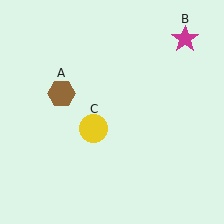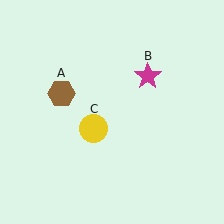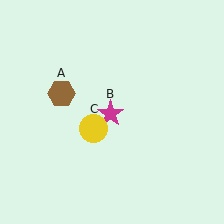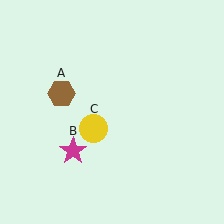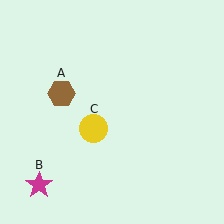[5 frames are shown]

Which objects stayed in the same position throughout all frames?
Brown hexagon (object A) and yellow circle (object C) remained stationary.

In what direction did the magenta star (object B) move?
The magenta star (object B) moved down and to the left.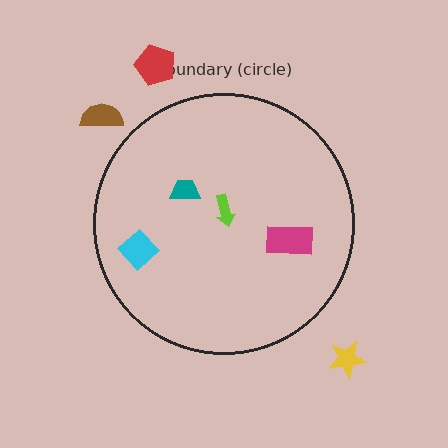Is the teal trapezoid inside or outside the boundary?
Inside.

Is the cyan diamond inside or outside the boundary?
Inside.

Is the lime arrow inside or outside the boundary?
Inside.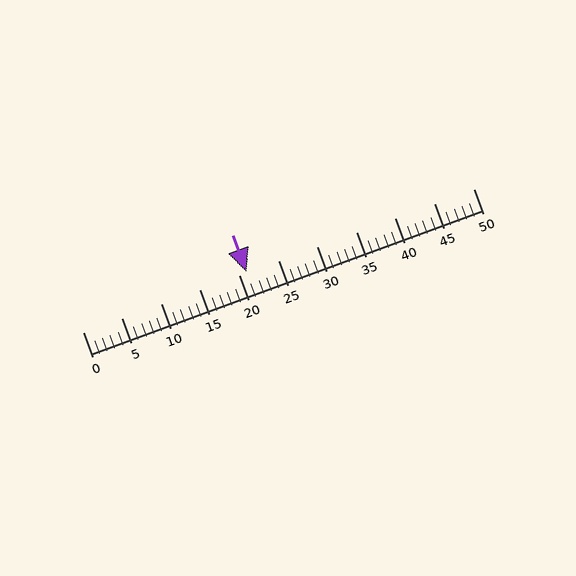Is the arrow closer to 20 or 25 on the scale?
The arrow is closer to 20.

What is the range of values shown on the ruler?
The ruler shows values from 0 to 50.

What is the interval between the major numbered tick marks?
The major tick marks are spaced 5 units apart.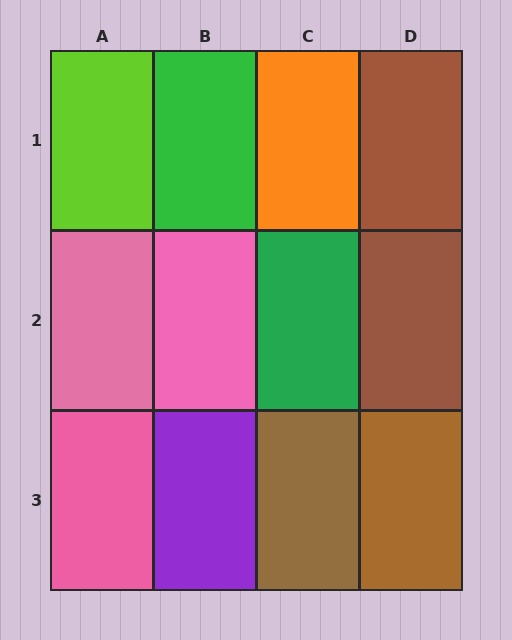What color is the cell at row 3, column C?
Brown.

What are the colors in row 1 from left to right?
Lime, green, orange, brown.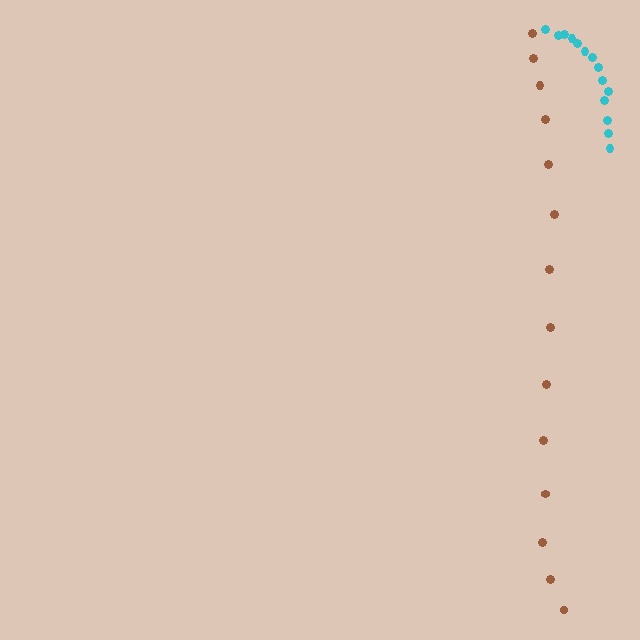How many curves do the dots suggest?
There are 2 distinct paths.